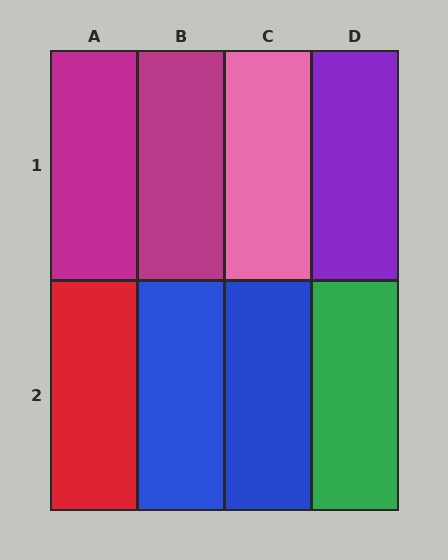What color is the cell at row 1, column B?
Magenta.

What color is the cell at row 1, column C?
Pink.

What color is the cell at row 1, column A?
Magenta.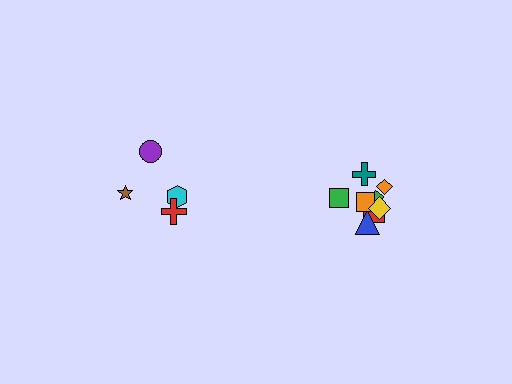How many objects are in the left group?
There are 4 objects.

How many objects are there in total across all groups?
There are 12 objects.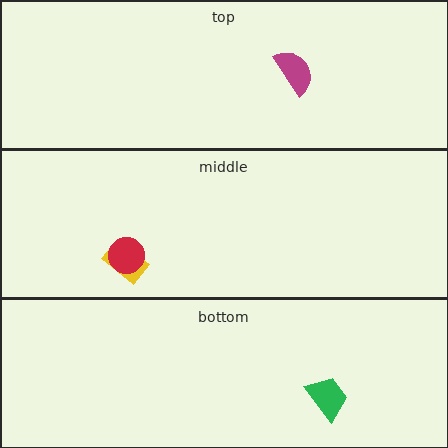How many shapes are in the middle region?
2.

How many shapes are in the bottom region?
1.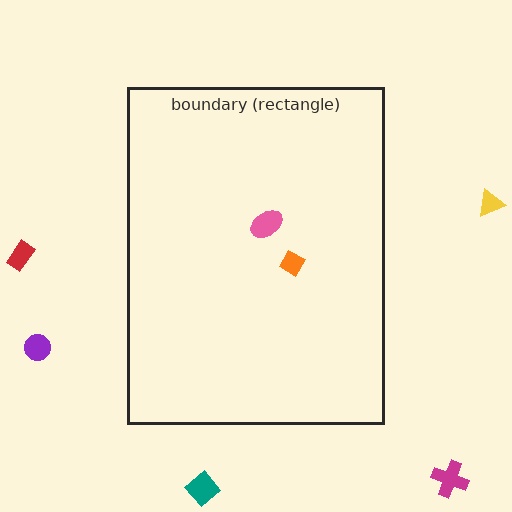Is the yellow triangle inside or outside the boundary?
Outside.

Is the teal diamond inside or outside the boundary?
Outside.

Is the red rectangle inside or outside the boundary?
Outside.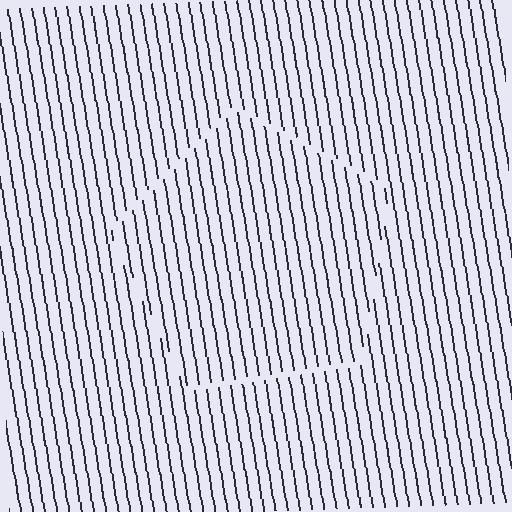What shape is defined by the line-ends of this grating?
An illusory pentagon. The interior of the shape contains the same grating, shifted by half a period — the contour is defined by the phase discontinuity where line-ends from the inner and outer gratings abut.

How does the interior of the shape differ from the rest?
The interior of the shape contains the same grating, shifted by half a period — the contour is defined by the phase discontinuity where line-ends from the inner and outer gratings abut.